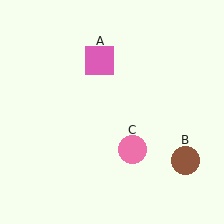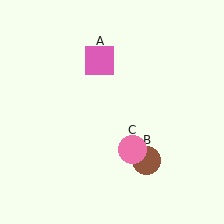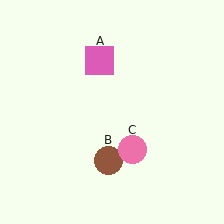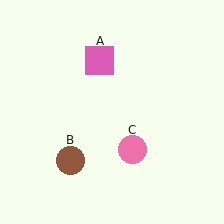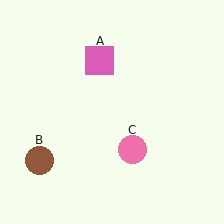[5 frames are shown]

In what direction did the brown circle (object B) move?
The brown circle (object B) moved left.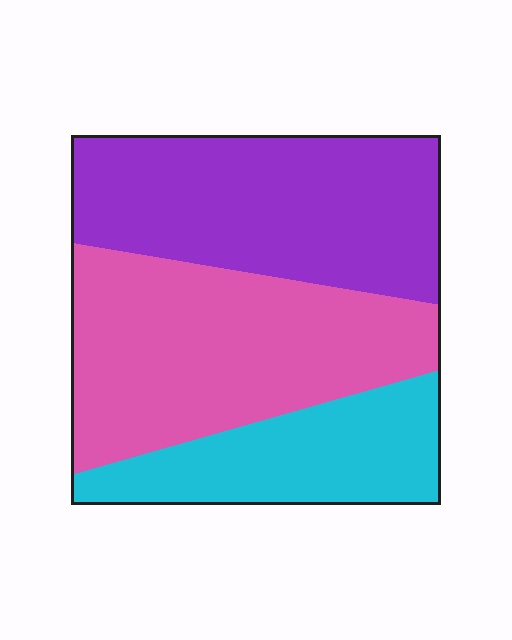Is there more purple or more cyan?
Purple.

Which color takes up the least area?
Cyan, at roughly 20%.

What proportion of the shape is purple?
Purple takes up about three eighths (3/8) of the shape.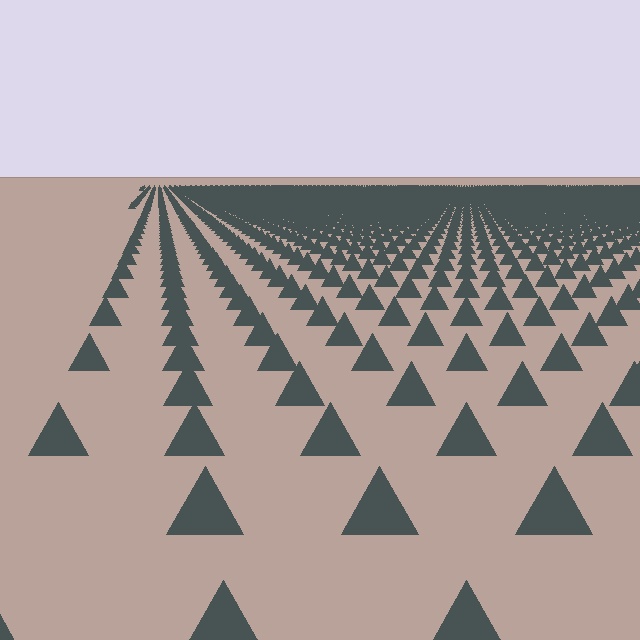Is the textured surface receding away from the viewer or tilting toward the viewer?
The surface is receding away from the viewer. Texture elements get smaller and denser toward the top.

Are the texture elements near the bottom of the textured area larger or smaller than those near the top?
Larger. Near the bottom, elements are closer to the viewer and appear at a bigger on-screen size.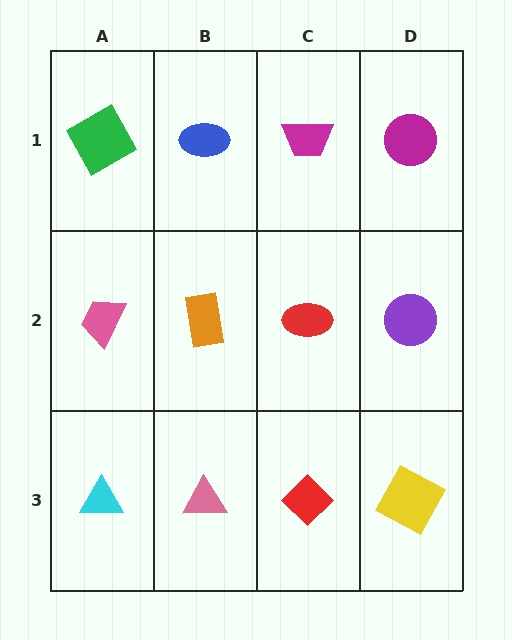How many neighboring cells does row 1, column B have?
3.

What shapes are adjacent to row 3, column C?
A red ellipse (row 2, column C), a pink triangle (row 3, column B), a yellow square (row 3, column D).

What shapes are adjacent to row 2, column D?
A magenta circle (row 1, column D), a yellow square (row 3, column D), a red ellipse (row 2, column C).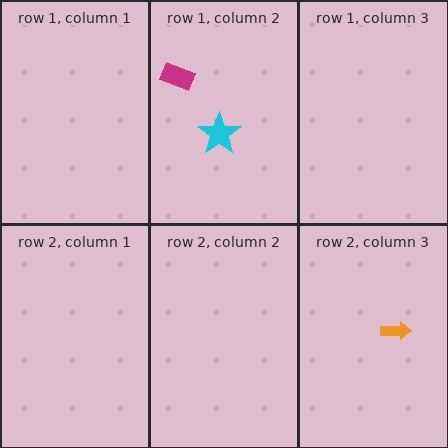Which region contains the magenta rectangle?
The row 1, column 2 region.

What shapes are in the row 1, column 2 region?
The cyan star, the magenta rectangle.